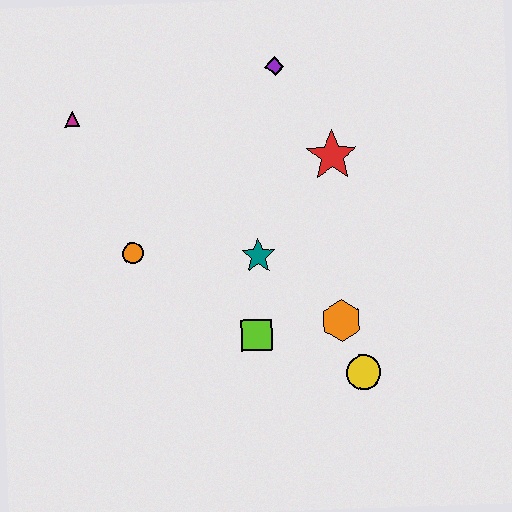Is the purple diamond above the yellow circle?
Yes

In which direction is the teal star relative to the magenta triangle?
The teal star is to the right of the magenta triangle.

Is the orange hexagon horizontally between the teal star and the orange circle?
No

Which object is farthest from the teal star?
The magenta triangle is farthest from the teal star.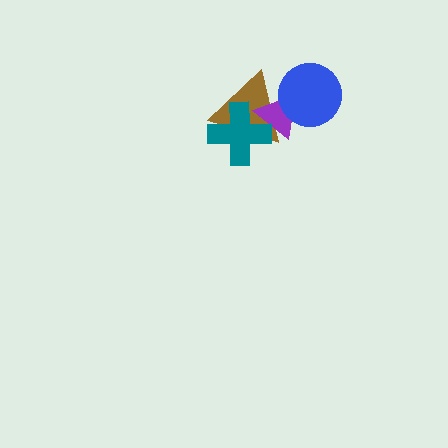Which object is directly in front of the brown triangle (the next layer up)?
The purple triangle is directly in front of the brown triangle.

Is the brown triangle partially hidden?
Yes, it is partially covered by another shape.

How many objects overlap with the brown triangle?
3 objects overlap with the brown triangle.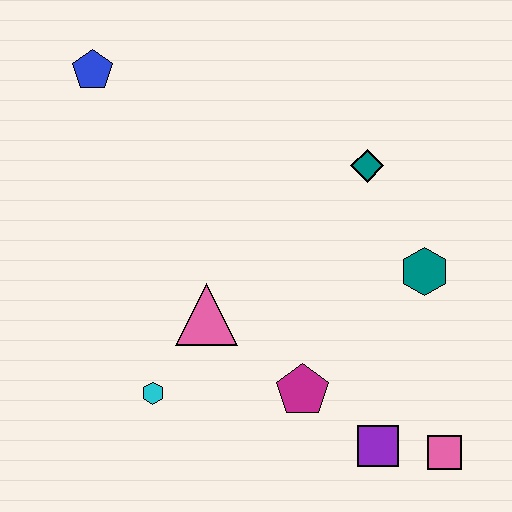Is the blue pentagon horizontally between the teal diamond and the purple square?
No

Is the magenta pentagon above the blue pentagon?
No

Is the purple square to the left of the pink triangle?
No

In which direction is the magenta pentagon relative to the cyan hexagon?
The magenta pentagon is to the right of the cyan hexagon.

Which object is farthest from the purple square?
The blue pentagon is farthest from the purple square.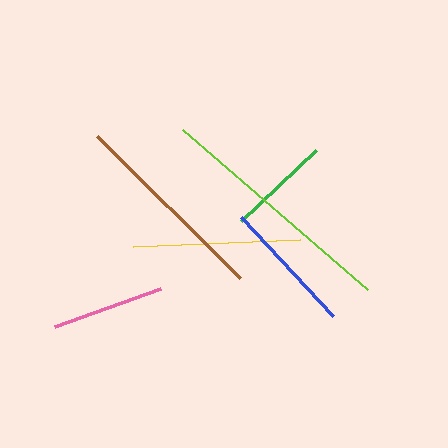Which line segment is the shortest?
The green line is the shortest at approximately 104 pixels.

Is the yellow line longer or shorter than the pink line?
The yellow line is longer than the pink line.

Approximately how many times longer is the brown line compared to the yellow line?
The brown line is approximately 1.2 times the length of the yellow line.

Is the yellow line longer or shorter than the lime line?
The lime line is longer than the yellow line.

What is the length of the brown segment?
The brown segment is approximately 202 pixels long.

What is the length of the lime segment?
The lime segment is approximately 245 pixels long.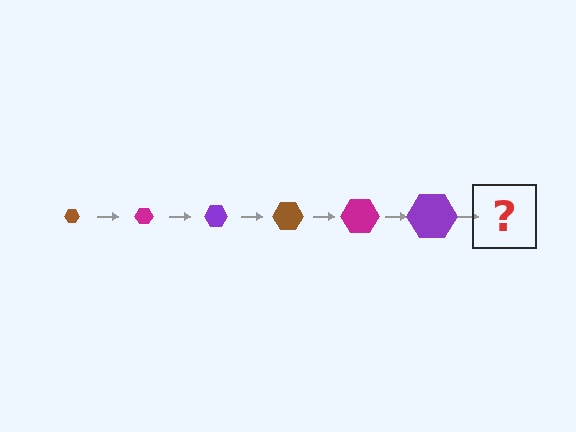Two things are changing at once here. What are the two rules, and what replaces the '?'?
The two rules are that the hexagon grows larger each step and the color cycles through brown, magenta, and purple. The '?' should be a brown hexagon, larger than the previous one.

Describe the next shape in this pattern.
It should be a brown hexagon, larger than the previous one.